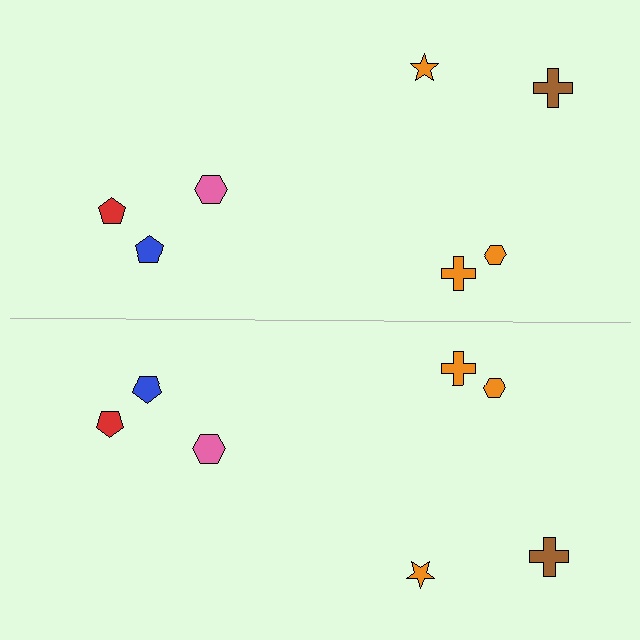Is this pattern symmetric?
Yes, this pattern has bilateral (reflection) symmetry.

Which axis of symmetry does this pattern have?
The pattern has a horizontal axis of symmetry running through the center of the image.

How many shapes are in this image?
There are 14 shapes in this image.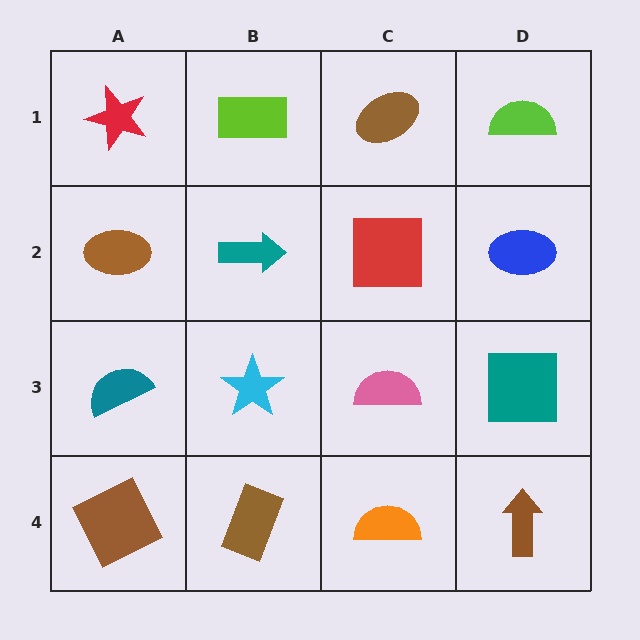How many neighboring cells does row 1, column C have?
3.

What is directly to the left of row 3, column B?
A teal semicircle.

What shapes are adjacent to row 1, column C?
A red square (row 2, column C), a lime rectangle (row 1, column B), a lime semicircle (row 1, column D).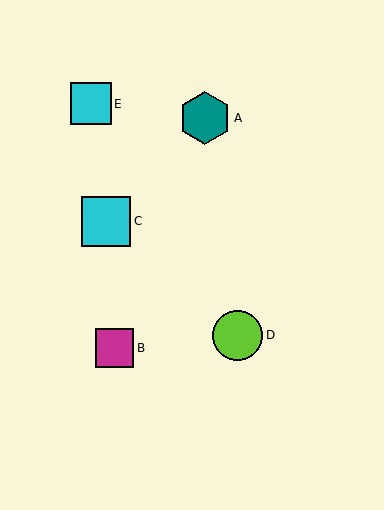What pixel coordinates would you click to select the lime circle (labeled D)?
Click at (237, 335) to select the lime circle D.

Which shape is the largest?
The teal hexagon (labeled A) is the largest.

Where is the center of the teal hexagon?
The center of the teal hexagon is at (205, 118).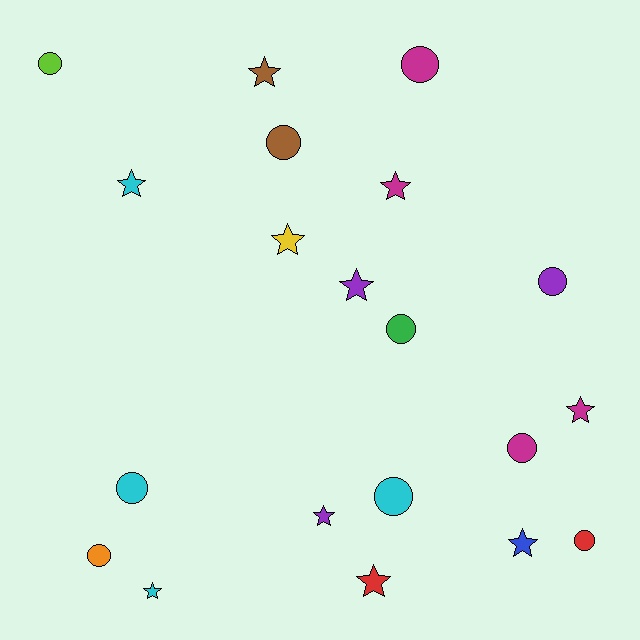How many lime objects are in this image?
There is 1 lime object.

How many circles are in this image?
There are 10 circles.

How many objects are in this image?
There are 20 objects.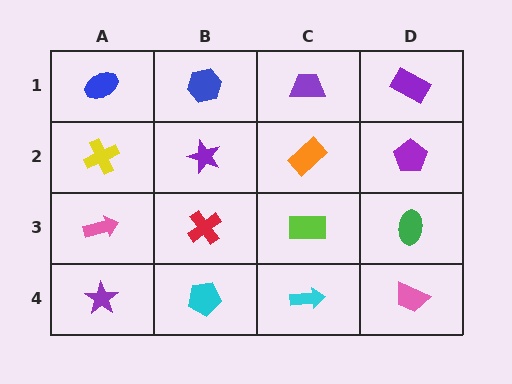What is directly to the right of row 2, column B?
An orange rectangle.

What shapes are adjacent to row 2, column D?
A purple rectangle (row 1, column D), a green ellipse (row 3, column D), an orange rectangle (row 2, column C).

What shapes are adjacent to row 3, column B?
A purple star (row 2, column B), a cyan pentagon (row 4, column B), a pink arrow (row 3, column A), a lime rectangle (row 3, column C).